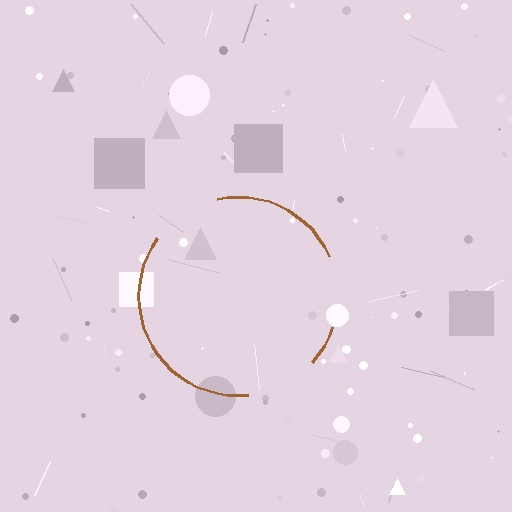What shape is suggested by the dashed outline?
The dashed outline suggests a circle.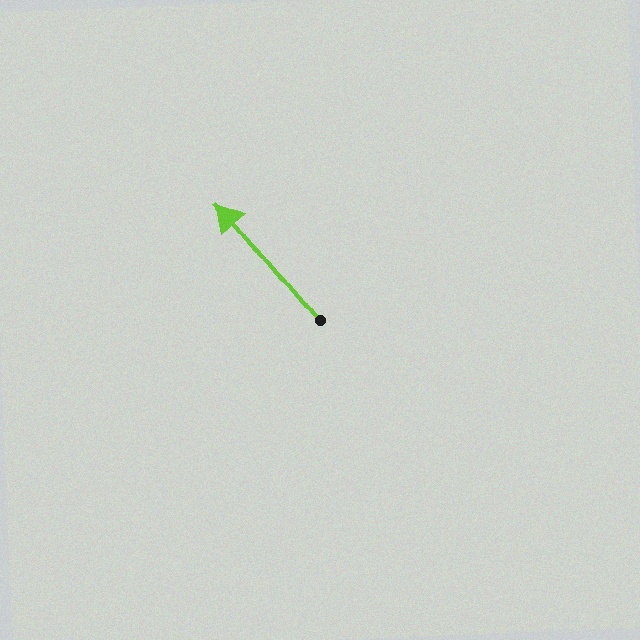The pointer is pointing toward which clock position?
Roughly 11 o'clock.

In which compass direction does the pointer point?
Northwest.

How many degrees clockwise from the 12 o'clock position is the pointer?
Approximately 320 degrees.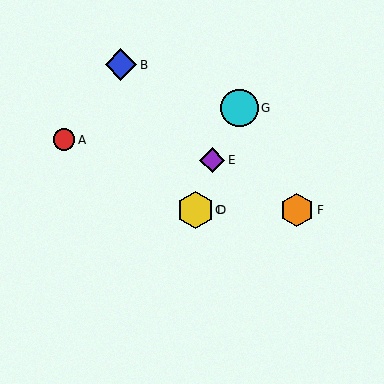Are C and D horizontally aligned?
Yes, both are at y≈210.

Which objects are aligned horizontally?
Objects C, D, F are aligned horizontally.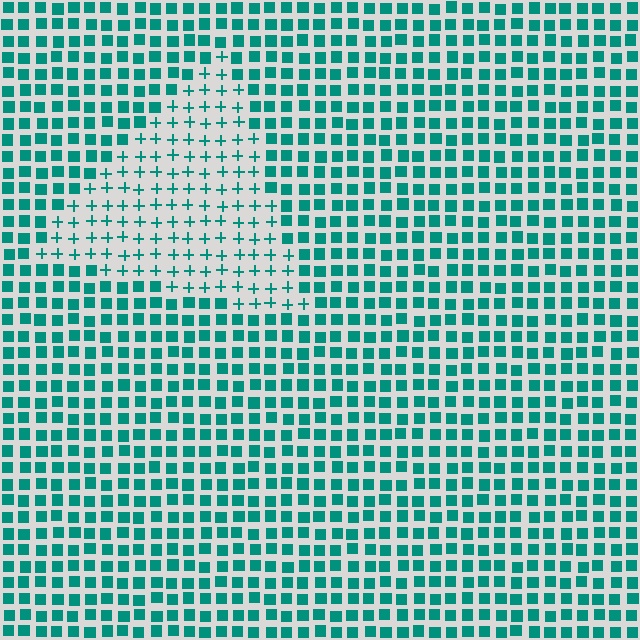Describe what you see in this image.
The image is filled with small teal elements arranged in a uniform grid. A triangle-shaped region contains plus signs, while the surrounding area contains squares. The boundary is defined purely by the change in element shape.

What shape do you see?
I see a triangle.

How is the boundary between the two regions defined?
The boundary is defined by a change in element shape: plus signs inside vs. squares outside. All elements share the same color and spacing.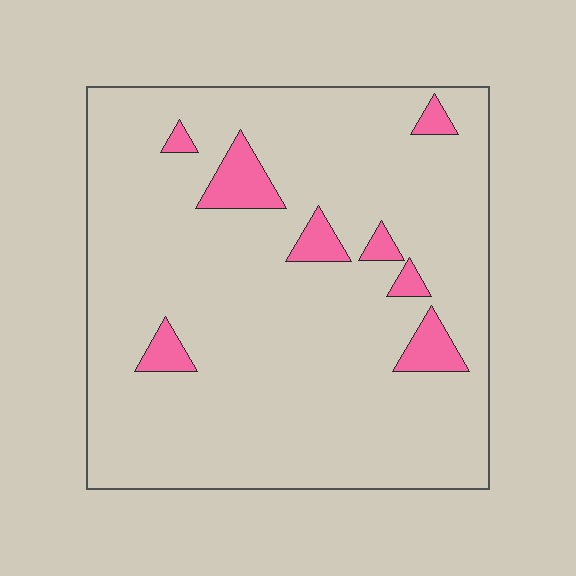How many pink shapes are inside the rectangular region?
8.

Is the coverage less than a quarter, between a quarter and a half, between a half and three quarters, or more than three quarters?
Less than a quarter.